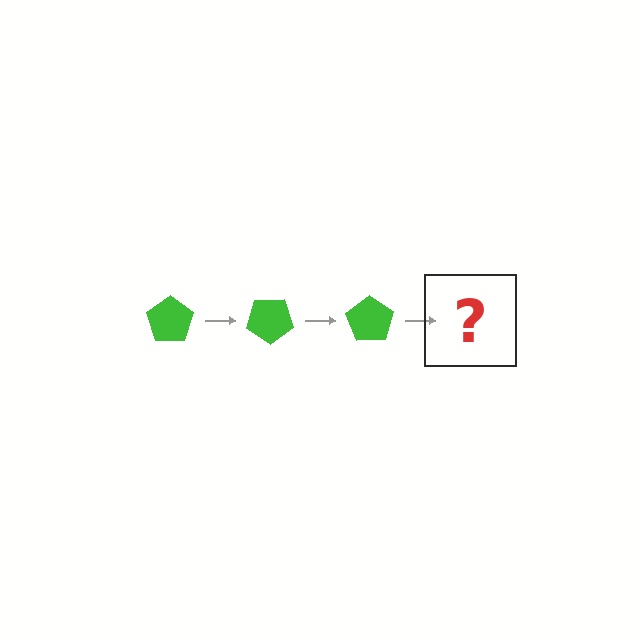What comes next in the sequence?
The next element should be a green pentagon rotated 105 degrees.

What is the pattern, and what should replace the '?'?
The pattern is that the pentagon rotates 35 degrees each step. The '?' should be a green pentagon rotated 105 degrees.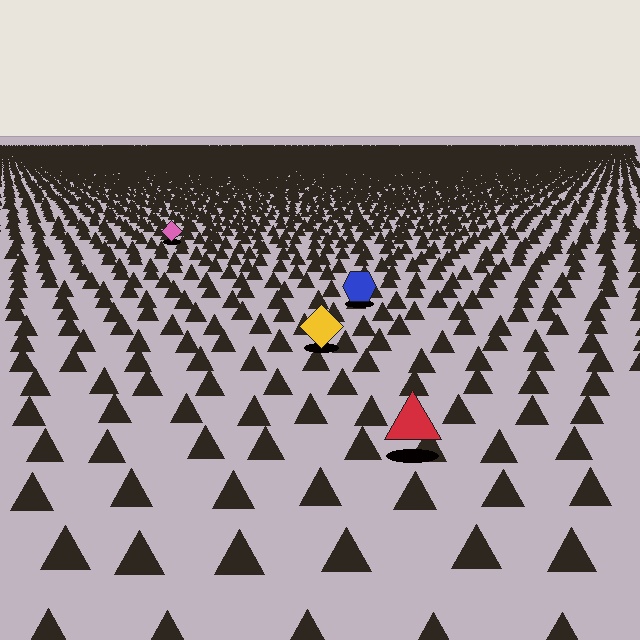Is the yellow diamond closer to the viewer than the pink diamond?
Yes. The yellow diamond is closer — you can tell from the texture gradient: the ground texture is coarser near it.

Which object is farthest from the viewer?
The pink diamond is farthest from the viewer. It appears smaller and the ground texture around it is denser.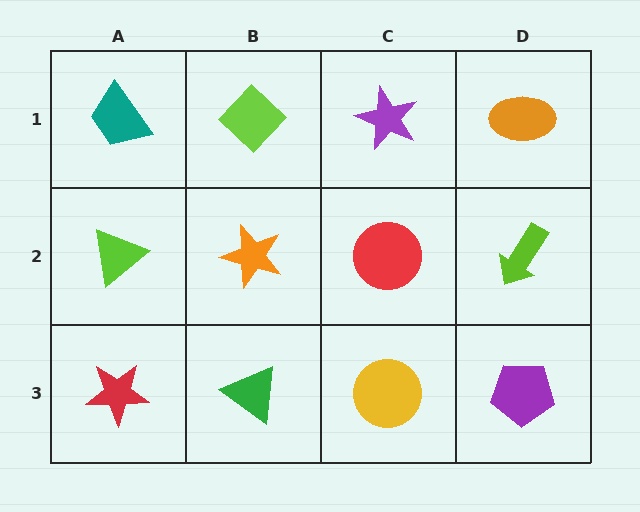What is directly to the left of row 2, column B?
A lime triangle.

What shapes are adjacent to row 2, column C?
A purple star (row 1, column C), a yellow circle (row 3, column C), an orange star (row 2, column B), a lime arrow (row 2, column D).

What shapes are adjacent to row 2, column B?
A lime diamond (row 1, column B), a green triangle (row 3, column B), a lime triangle (row 2, column A), a red circle (row 2, column C).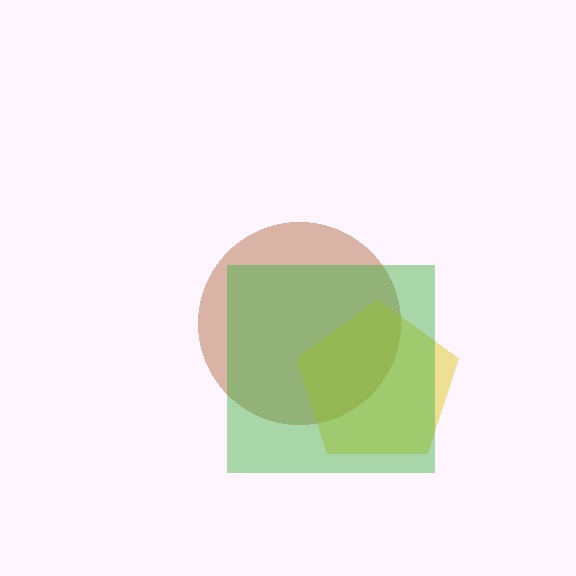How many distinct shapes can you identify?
There are 3 distinct shapes: a brown circle, a yellow pentagon, a green square.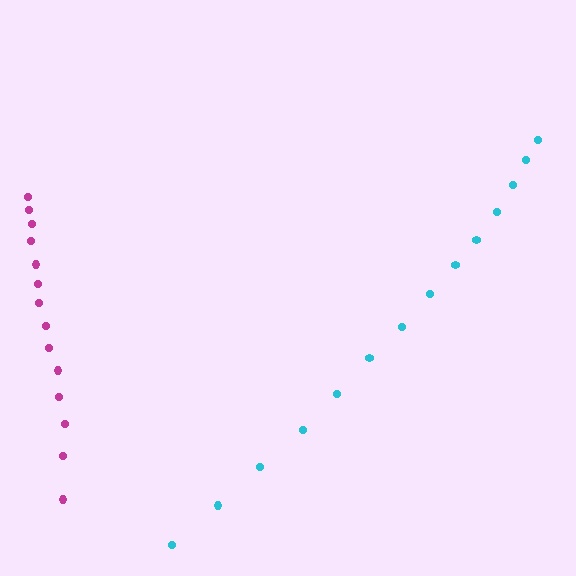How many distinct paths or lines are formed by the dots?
There are 2 distinct paths.